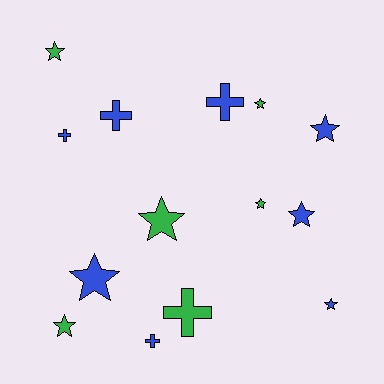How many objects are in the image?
There are 14 objects.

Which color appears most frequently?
Blue, with 8 objects.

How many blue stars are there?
There are 4 blue stars.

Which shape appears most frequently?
Star, with 9 objects.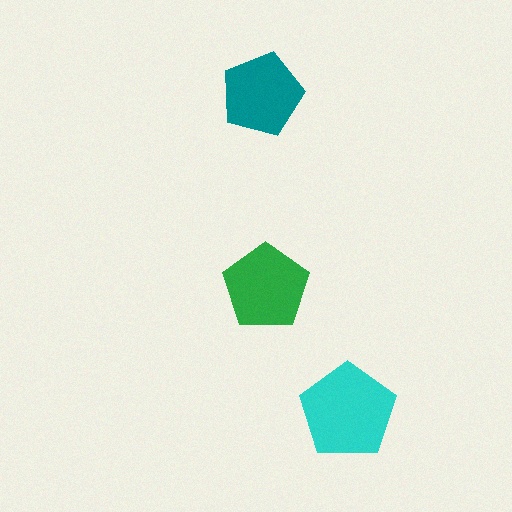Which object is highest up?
The teal pentagon is topmost.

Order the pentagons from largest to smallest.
the cyan one, the green one, the teal one.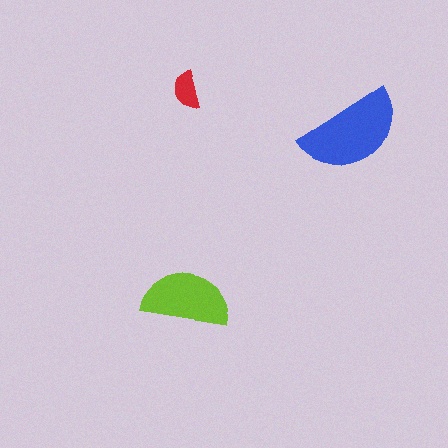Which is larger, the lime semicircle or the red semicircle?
The lime one.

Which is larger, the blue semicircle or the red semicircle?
The blue one.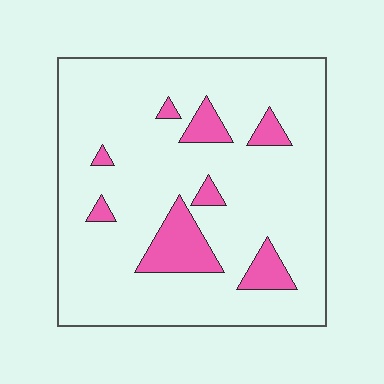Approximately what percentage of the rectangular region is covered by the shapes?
Approximately 15%.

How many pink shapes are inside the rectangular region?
8.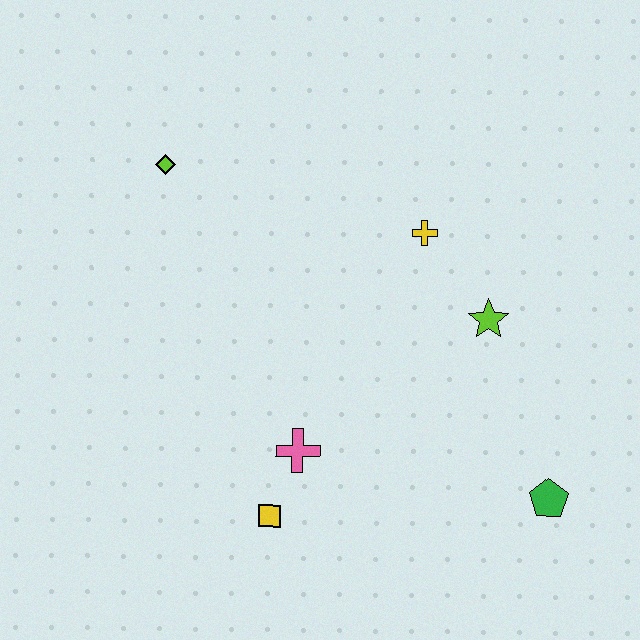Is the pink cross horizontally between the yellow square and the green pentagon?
Yes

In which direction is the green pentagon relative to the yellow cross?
The green pentagon is below the yellow cross.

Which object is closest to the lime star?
The yellow cross is closest to the lime star.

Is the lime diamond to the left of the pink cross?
Yes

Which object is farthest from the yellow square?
The lime diamond is farthest from the yellow square.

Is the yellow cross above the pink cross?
Yes